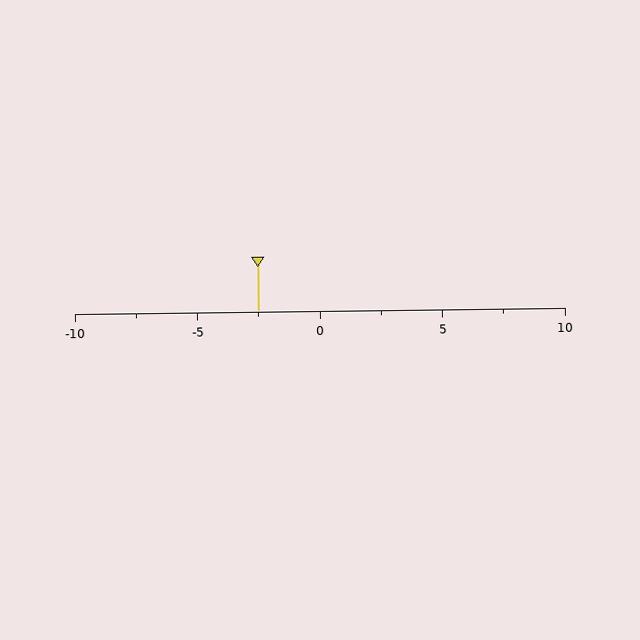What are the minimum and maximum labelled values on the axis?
The axis runs from -10 to 10.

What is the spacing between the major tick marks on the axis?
The major ticks are spaced 5 apart.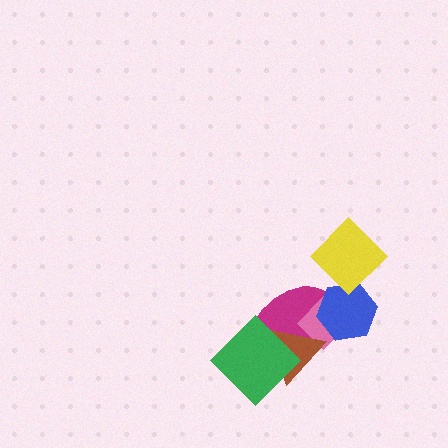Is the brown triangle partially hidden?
Yes, it is partially covered by another shape.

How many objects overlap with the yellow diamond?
1 object overlaps with the yellow diamond.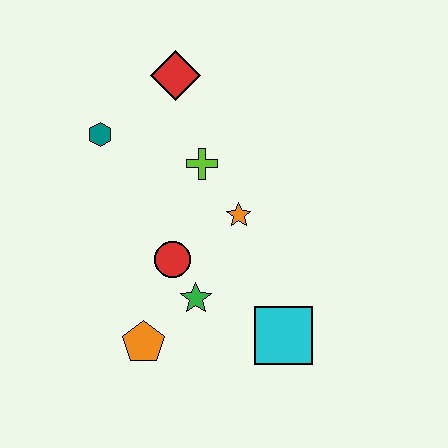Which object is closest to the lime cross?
The orange star is closest to the lime cross.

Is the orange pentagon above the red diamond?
No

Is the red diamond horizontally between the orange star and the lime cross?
No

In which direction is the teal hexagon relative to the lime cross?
The teal hexagon is to the left of the lime cross.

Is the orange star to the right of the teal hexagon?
Yes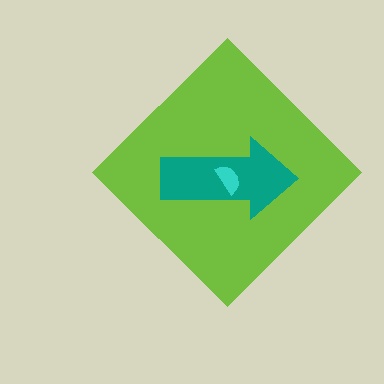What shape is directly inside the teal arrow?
The cyan semicircle.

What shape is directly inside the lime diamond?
The teal arrow.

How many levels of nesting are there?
3.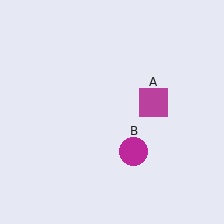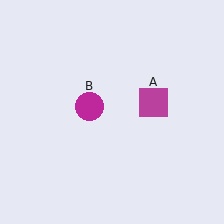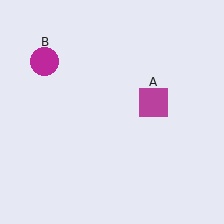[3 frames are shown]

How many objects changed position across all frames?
1 object changed position: magenta circle (object B).